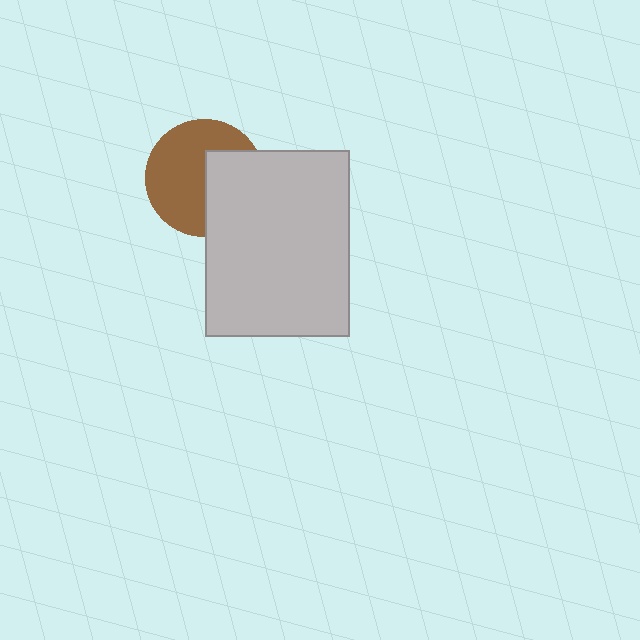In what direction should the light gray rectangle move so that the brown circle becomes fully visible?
The light gray rectangle should move right. That is the shortest direction to clear the overlap and leave the brown circle fully visible.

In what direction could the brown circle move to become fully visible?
The brown circle could move left. That would shift it out from behind the light gray rectangle entirely.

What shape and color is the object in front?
The object in front is a light gray rectangle.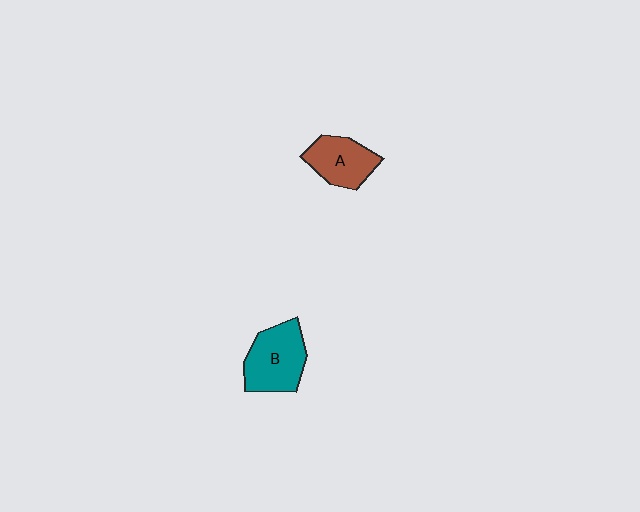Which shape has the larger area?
Shape B (teal).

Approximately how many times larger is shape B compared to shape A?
Approximately 1.3 times.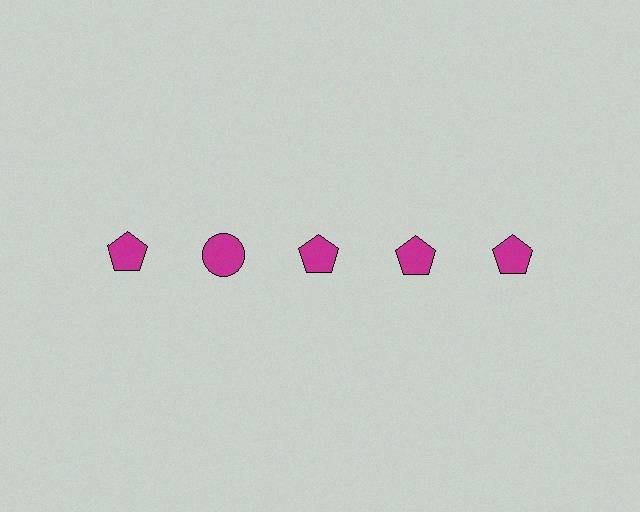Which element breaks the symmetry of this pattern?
The magenta circle in the top row, second from left column breaks the symmetry. All other shapes are magenta pentagons.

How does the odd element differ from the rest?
It has a different shape: circle instead of pentagon.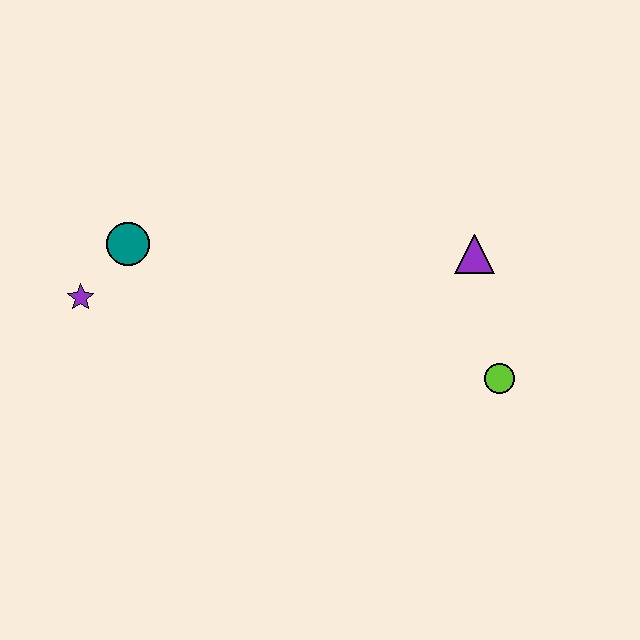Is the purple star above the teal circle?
No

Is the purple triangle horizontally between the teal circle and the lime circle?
Yes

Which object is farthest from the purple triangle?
The purple star is farthest from the purple triangle.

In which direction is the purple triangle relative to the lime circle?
The purple triangle is above the lime circle.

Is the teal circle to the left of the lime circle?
Yes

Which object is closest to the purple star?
The teal circle is closest to the purple star.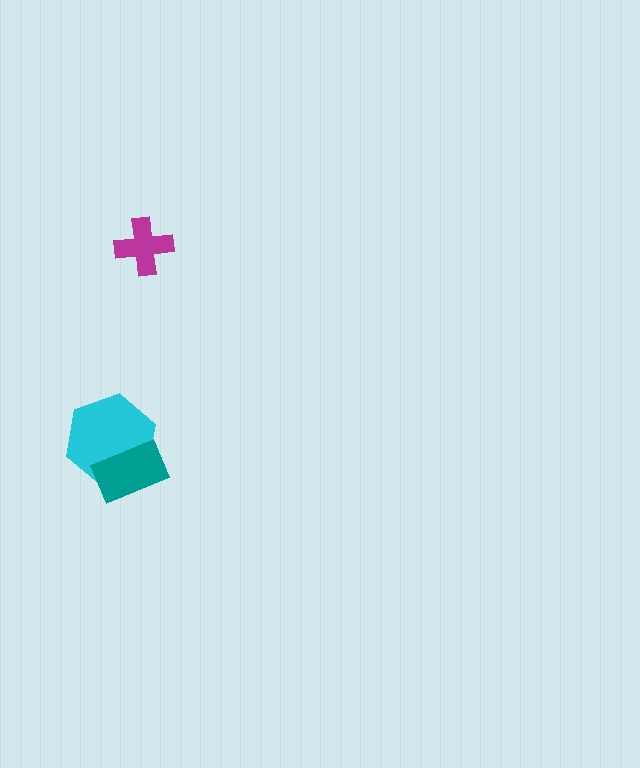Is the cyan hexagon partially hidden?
Yes, it is partially covered by another shape.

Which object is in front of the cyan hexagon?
The teal rectangle is in front of the cyan hexagon.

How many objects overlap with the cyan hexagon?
1 object overlaps with the cyan hexagon.